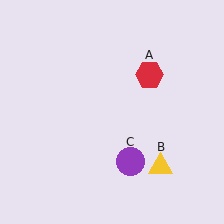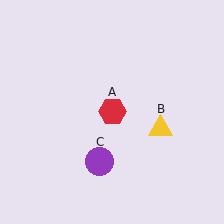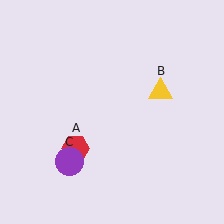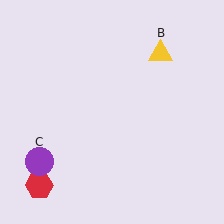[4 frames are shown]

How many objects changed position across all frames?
3 objects changed position: red hexagon (object A), yellow triangle (object B), purple circle (object C).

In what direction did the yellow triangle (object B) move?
The yellow triangle (object B) moved up.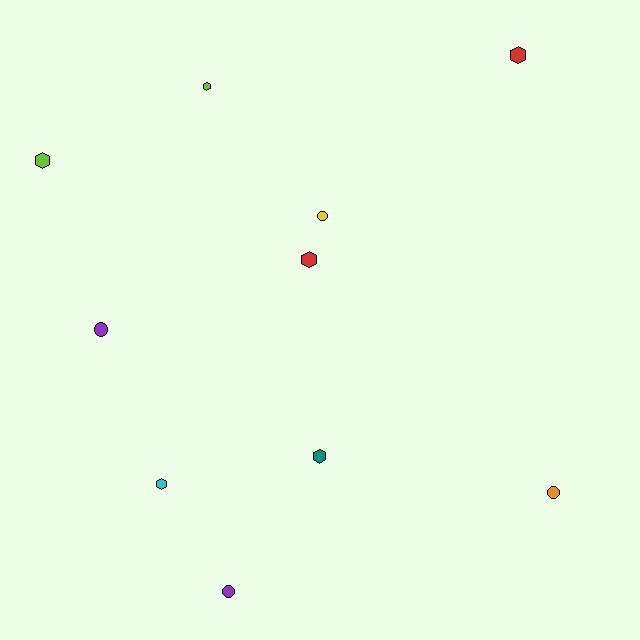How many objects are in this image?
There are 10 objects.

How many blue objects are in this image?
There are no blue objects.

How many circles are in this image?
There are 4 circles.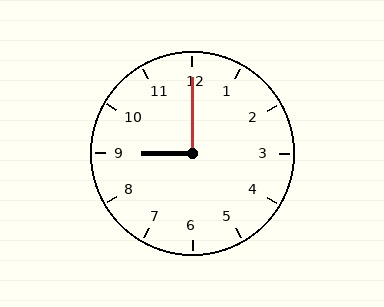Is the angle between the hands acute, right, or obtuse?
It is right.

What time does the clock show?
9:00.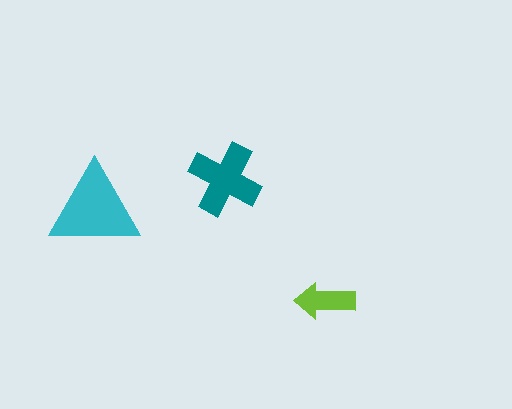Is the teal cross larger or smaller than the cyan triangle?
Smaller.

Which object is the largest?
The cyan triangle.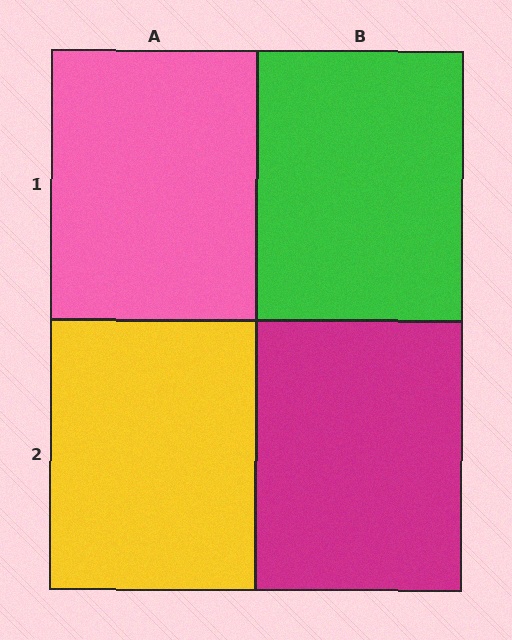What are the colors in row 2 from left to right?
Yellow, magenta.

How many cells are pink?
1 cell is pink.